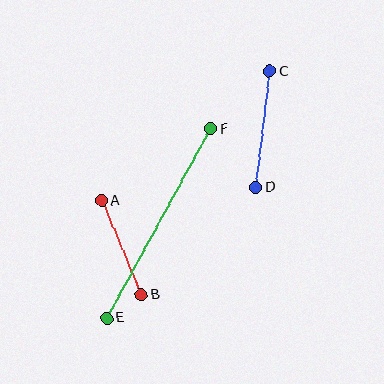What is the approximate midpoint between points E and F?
The midpoint is at approximately (159, 224) pixels.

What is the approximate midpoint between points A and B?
The midpoint is at approximately (121, 247) pixels.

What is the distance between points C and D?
The distance is approximately 117 pixels.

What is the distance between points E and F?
The distance is approximately 217 pixels.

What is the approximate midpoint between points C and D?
The midpoint is at approximately (263, 129) pixels.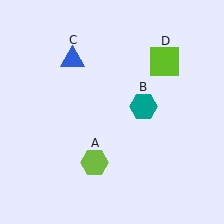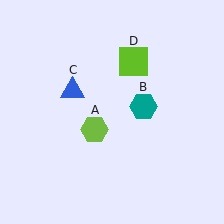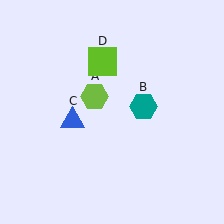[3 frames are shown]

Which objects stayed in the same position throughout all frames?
Teal hexagon (object B) remained stationary.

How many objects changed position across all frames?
3 objects changed position: lime hexagon (object A), blue triangle (object C), lime square (object D).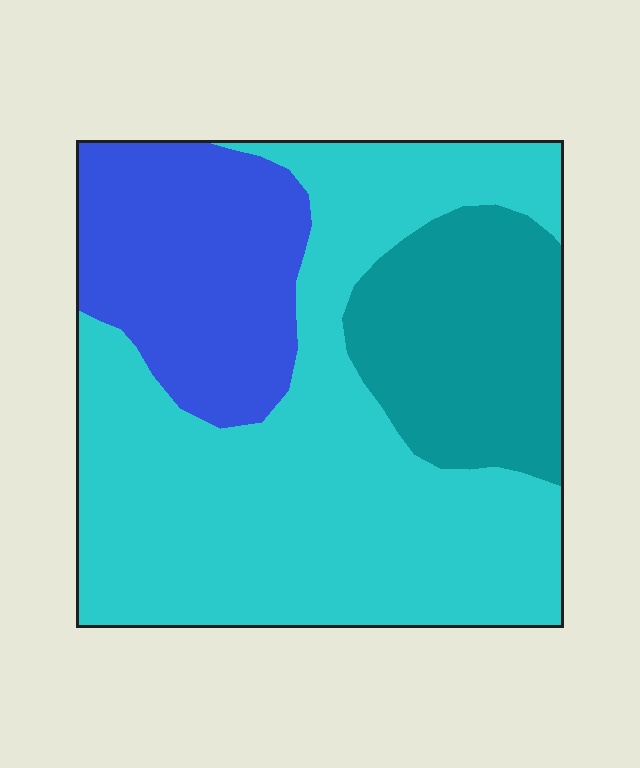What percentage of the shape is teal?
Teal covers 20% of the shape.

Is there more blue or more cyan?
Cyan.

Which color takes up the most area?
Cyan, at roughly 55%.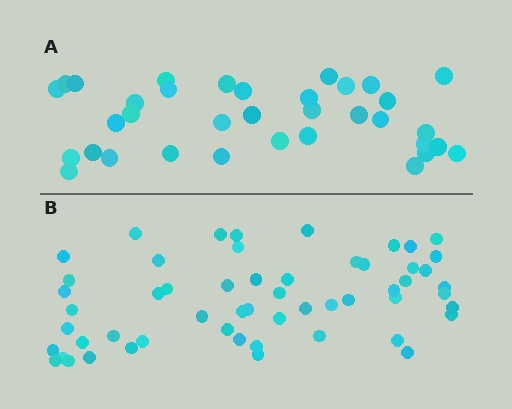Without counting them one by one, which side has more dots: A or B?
Region B (the bottom region) has more dots.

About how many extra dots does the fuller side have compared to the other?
Region B has approximately 20 more dots than region A.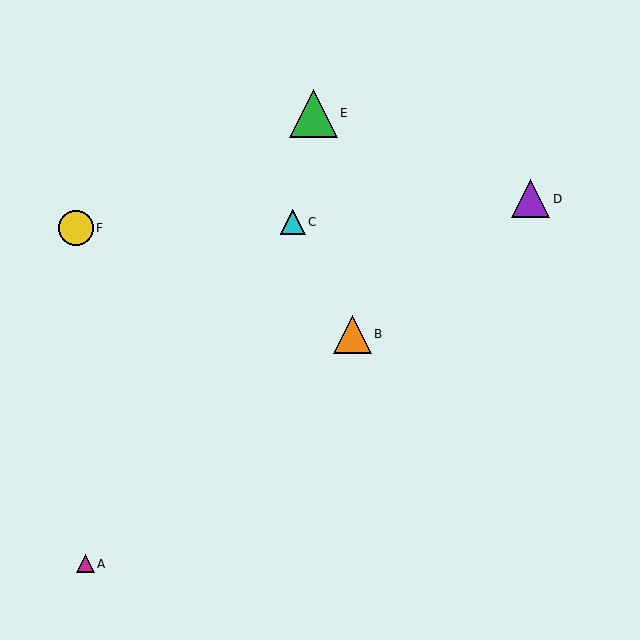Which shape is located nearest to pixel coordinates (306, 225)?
The cyan triangle (labeled C) at (293, 222) is nearest to that location.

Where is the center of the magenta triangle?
The center of the magenta triangle is at (86, 564).